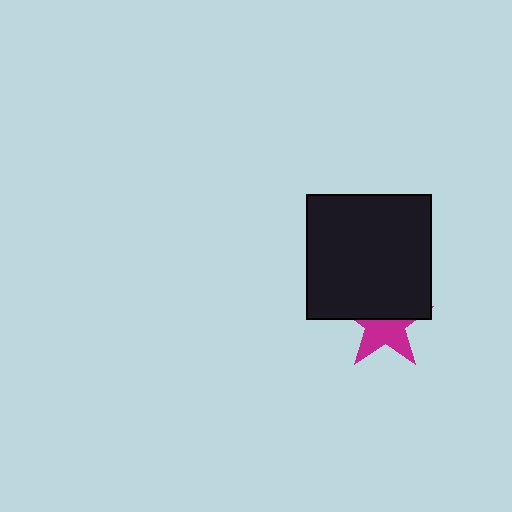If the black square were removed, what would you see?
You would see the complete magenta star.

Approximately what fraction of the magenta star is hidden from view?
Roughly 48% of the magenta star is hidden behind the black square.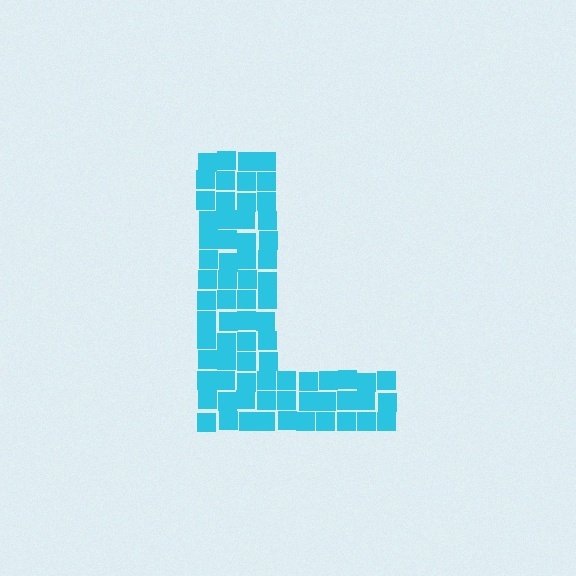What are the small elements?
The small elements are squares.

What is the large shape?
The large shape is the letter L.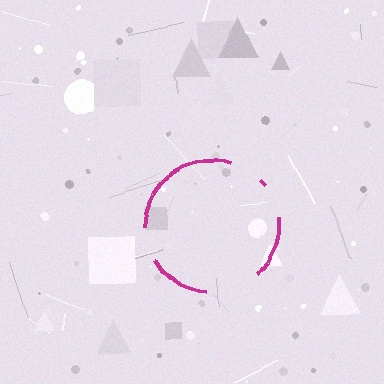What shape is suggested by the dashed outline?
The dashed outline suggests a circle.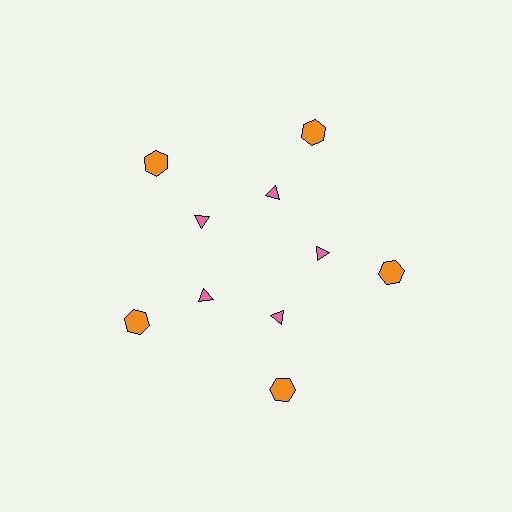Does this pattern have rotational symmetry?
Yes, this pattern has 5-fold rotational symmetry. It looks the same after rotating 72 degrees around the center.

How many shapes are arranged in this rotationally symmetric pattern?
There are 10 shapes, arranged in 5 groups of 2.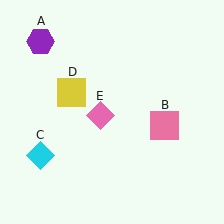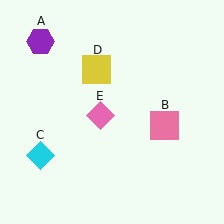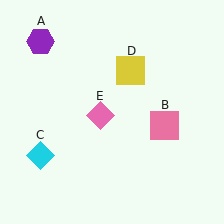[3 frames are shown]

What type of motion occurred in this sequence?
The yellow square (object D) rotated clockwise around the center of the scene.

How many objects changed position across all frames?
1 object changed position: yellow square (object D).